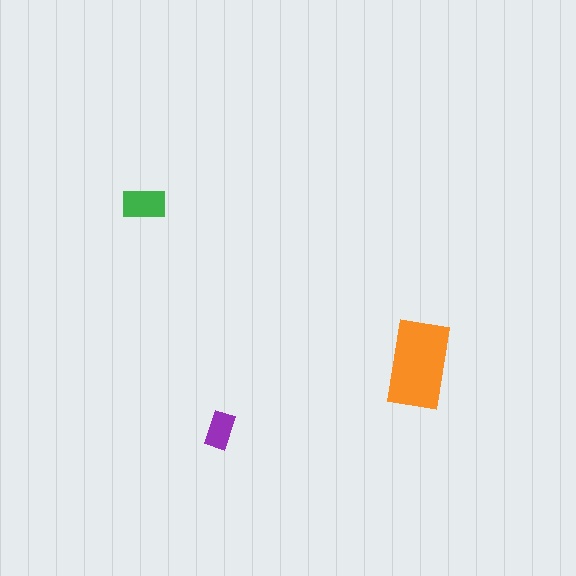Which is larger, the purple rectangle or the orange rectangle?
The orange one.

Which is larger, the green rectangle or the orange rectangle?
The orange one.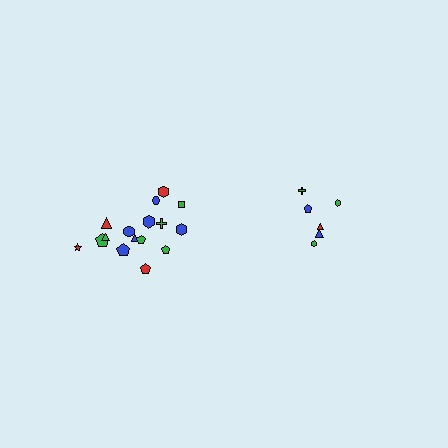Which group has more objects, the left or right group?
The left group.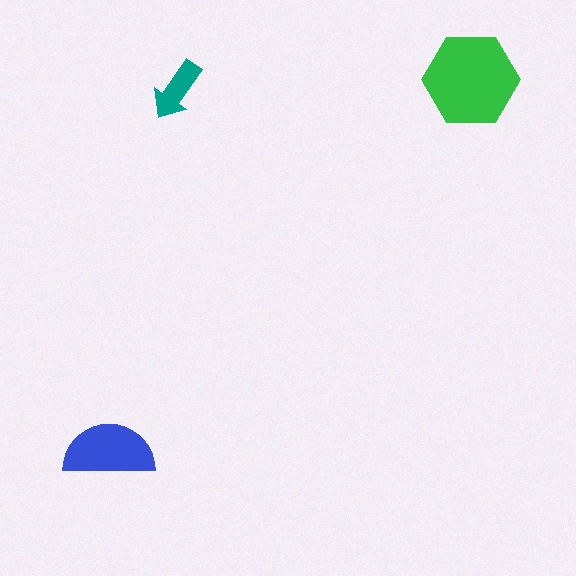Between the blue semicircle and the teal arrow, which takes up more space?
The blue semicircle.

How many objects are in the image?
There are 3 objects in the image.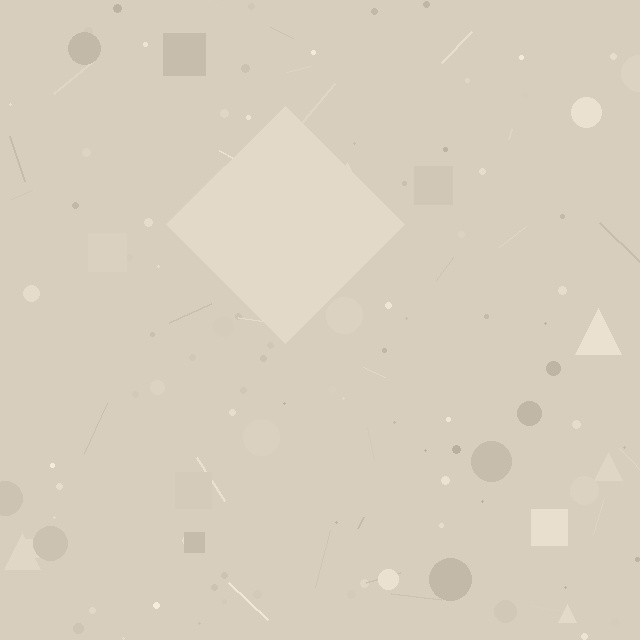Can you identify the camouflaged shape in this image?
The camouflaged shape is a diamond.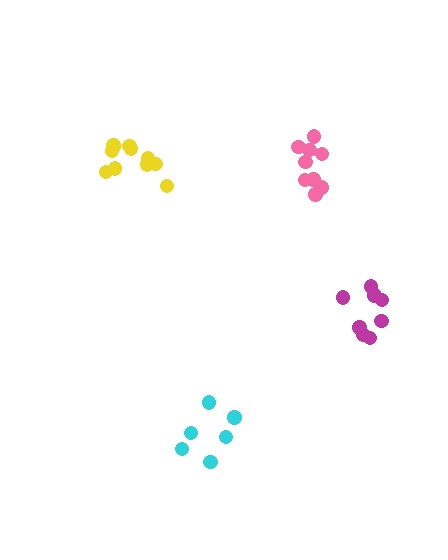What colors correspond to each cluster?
The clusters are colored: pink, cyan, yellow, magenta.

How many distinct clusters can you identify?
There are 4 distinct clusters.